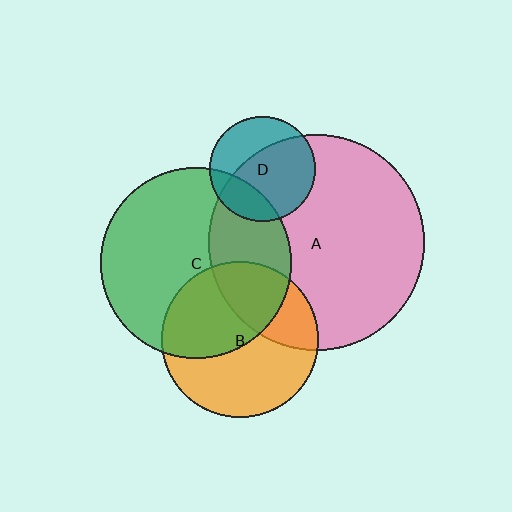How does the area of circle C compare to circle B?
Approximately 1.5 times.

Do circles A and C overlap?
Yes.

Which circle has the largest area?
Circle A (pink).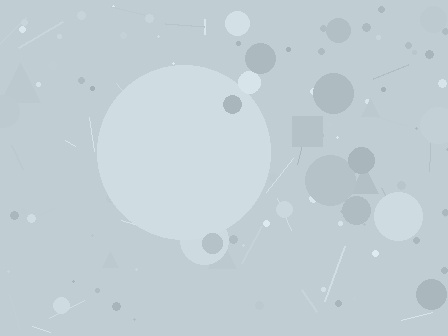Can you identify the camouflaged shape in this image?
The camouflaged shape is a circle.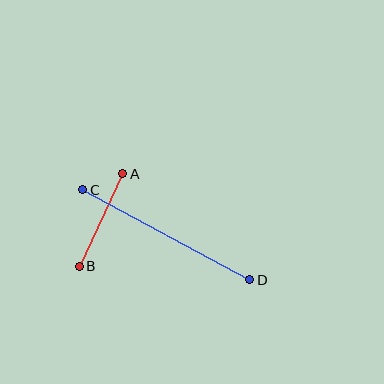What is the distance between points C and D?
The distance is approximately 190 pixels.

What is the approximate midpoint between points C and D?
The midpoint is at approximately (166, 235) pixels.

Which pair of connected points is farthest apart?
Points C and D are farthest apart.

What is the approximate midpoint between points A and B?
The midpoint is at approximately (101, 220) pixels.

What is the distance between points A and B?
The distance is approximately 102 pixels.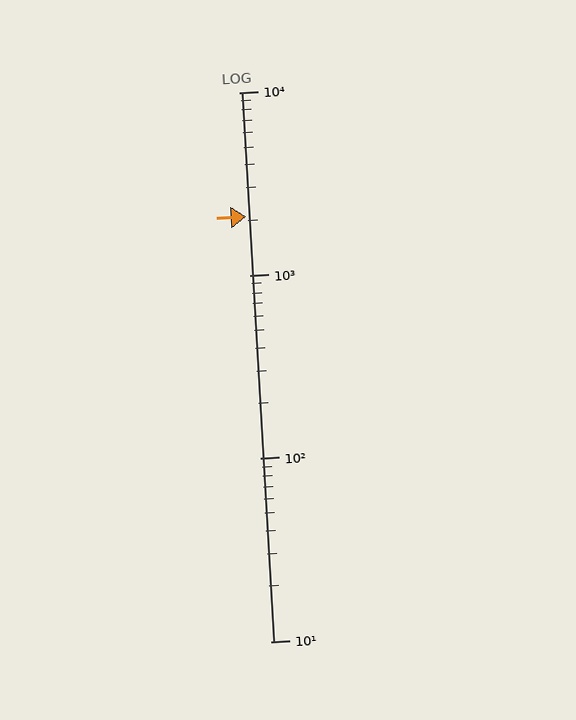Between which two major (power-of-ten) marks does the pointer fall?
The pointer is between 1000 and 10000.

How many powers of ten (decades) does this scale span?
The scale spans 3 decades, from 10 to 10000.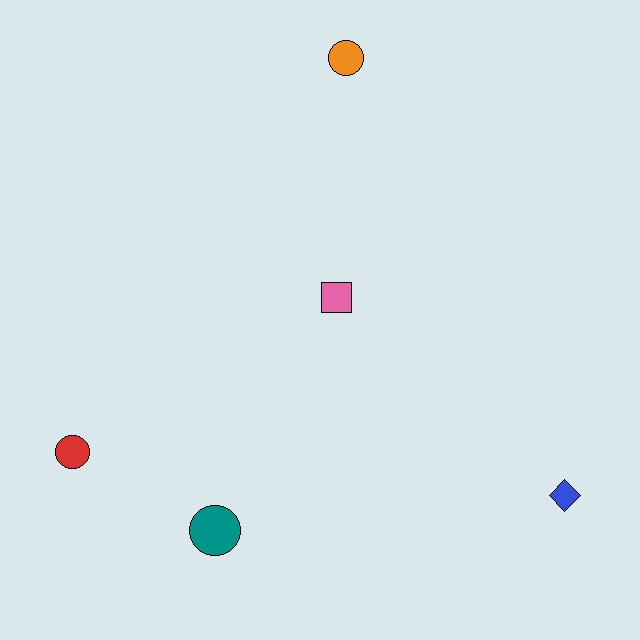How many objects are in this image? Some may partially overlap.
There are 5 objects.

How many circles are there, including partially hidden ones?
There are 3 circles.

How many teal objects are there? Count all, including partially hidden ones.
There is 1 teal object.